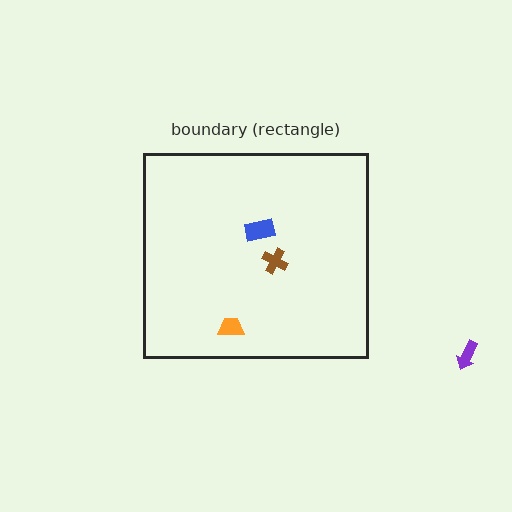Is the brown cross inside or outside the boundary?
Inside.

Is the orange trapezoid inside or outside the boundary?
Inside.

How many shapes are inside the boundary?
3 inside, 1 outside.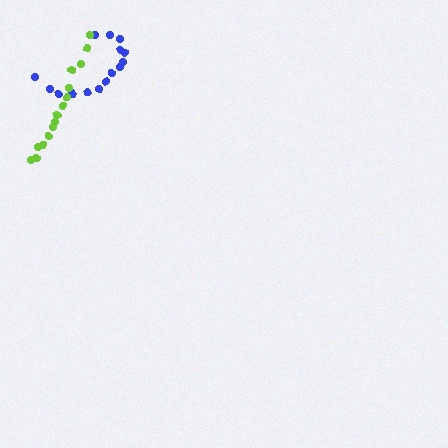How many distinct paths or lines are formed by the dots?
There are 2 distinct paths.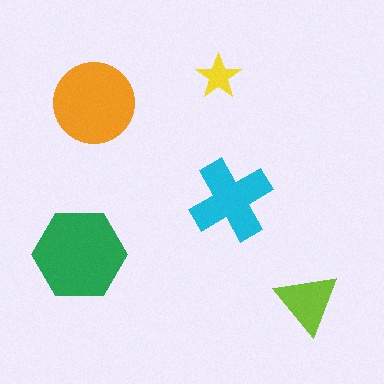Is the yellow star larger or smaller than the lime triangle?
Smaller.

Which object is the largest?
The green hexagon.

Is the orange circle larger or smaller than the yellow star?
Larger.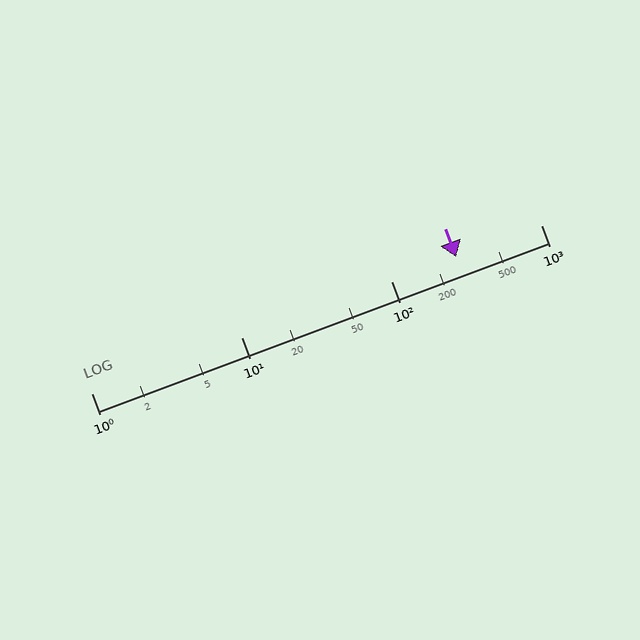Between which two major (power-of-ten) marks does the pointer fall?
The pointer is between 100 and 1000.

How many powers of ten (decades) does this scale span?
The scale spans 3 decades, from 1 to 1000.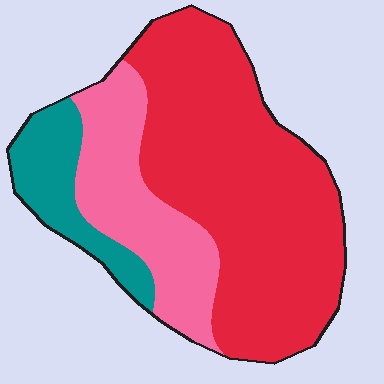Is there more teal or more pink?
Pink.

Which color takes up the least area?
Teal, at roughly 15%.